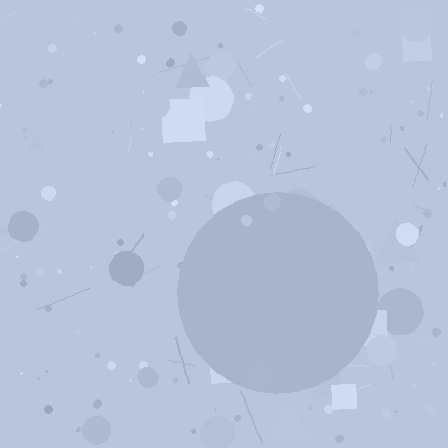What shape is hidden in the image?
A circle is hidden in the image.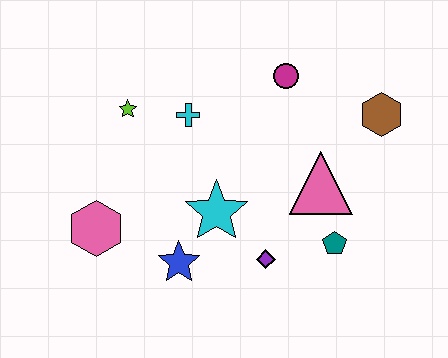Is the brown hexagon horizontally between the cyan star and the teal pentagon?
No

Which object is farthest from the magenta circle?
The pink hexagon is farthest from the magenta circle.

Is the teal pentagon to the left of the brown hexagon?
Yes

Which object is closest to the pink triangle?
The teal pentagon is closest to the pink triangle.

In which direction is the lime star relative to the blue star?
The lime star is above the blue star.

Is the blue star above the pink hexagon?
No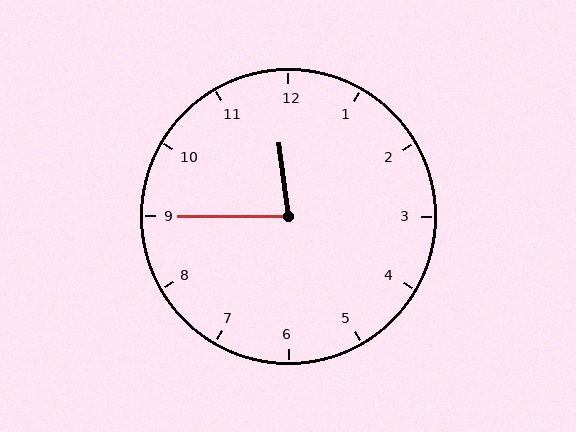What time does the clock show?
11:45.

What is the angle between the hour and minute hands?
Approximately 82 degrees.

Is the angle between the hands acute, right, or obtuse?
It is acute.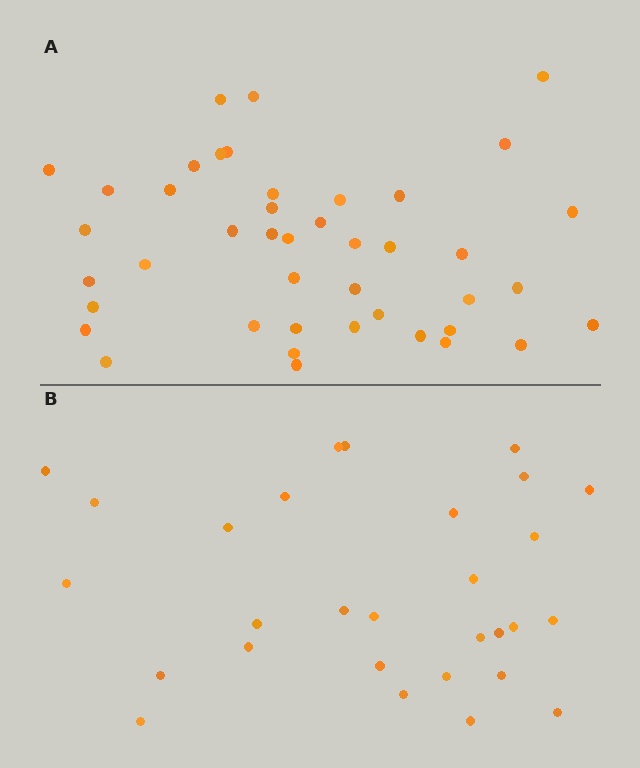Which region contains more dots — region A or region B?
Region A (the top region) has more dots.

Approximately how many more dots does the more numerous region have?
Region A has approximately 15 more dots than region B.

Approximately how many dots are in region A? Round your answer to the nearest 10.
About 40 dots. (The exact count is 43, which rounds to 40.)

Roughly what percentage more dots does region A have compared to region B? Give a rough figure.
About 50% more.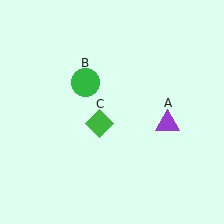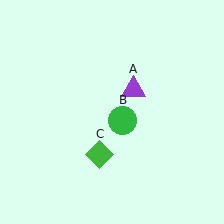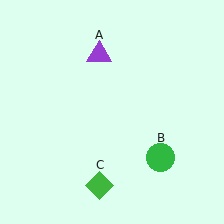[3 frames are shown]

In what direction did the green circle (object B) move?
The green circle (object B) moved down and to the right.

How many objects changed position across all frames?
3 objects changed position: purple triangle (object A), green circle (object B), green diamond (object C).